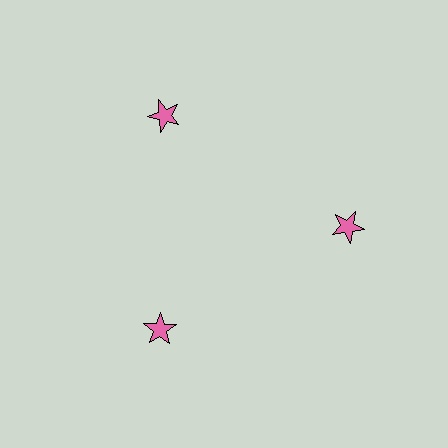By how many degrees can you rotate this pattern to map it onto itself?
The pattern maps onto itself every 120 degrees of rotation.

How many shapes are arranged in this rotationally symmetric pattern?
There are 3 shapes, arranged in 3 groups of 1.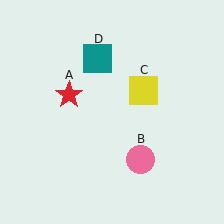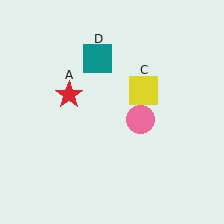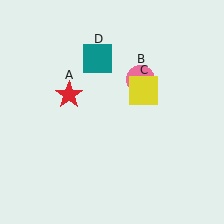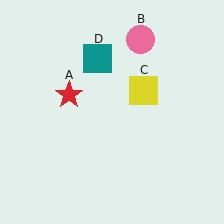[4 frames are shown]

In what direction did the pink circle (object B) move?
The pink circle (object B) moved up.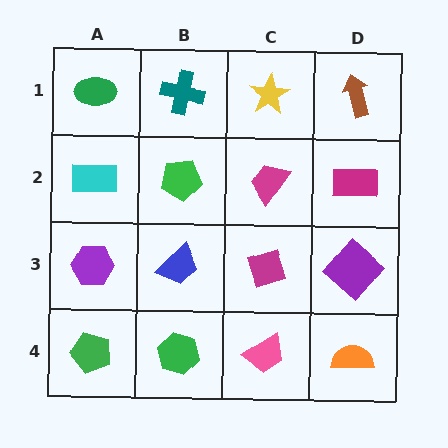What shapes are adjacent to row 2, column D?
A brown arrow (row 1, column D), a purple diamond (row 3, column D), a magenta trapezoid (row 2, column C).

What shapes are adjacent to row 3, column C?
A magenta trapezoid (row 2, column C), a pink trapezoid (row 4, column C), a blue trapezoid (row 3, column B), a purple diamond (row 3, column D).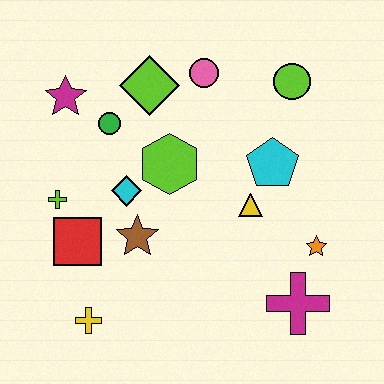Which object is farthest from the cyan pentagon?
The yellow cross is farthest from the cyan pentagon.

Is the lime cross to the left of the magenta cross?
Yes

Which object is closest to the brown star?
The cyan diamond is closest to the brown star.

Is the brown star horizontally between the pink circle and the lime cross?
Yes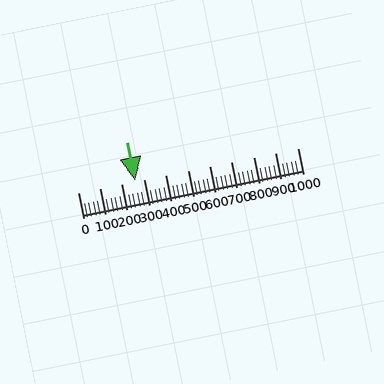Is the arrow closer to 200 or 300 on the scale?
The arrow is closer to 300.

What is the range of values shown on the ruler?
The ruler shows values from 0 to 1000.